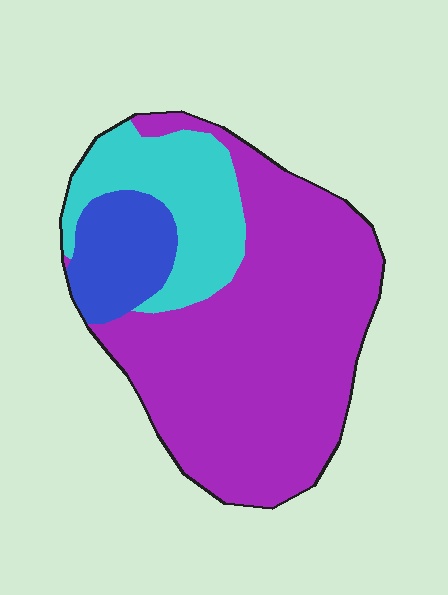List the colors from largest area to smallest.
From largest to smallest: purple, cyan, blue.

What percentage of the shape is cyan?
Cyan covers around 20% of the shape.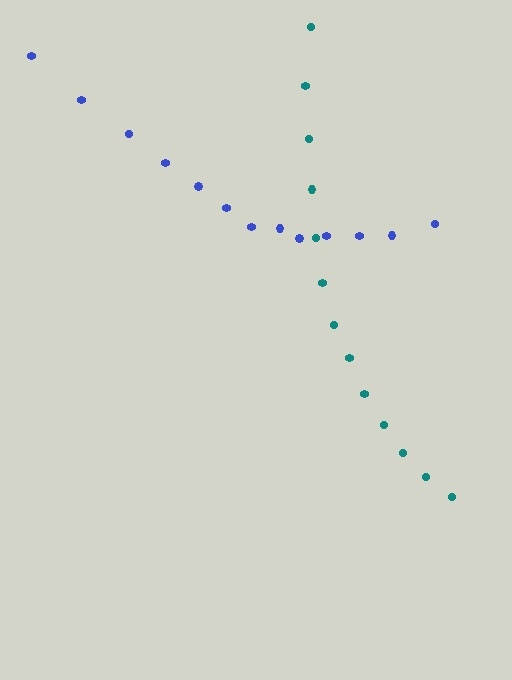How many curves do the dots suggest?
There are 2 distinct paths.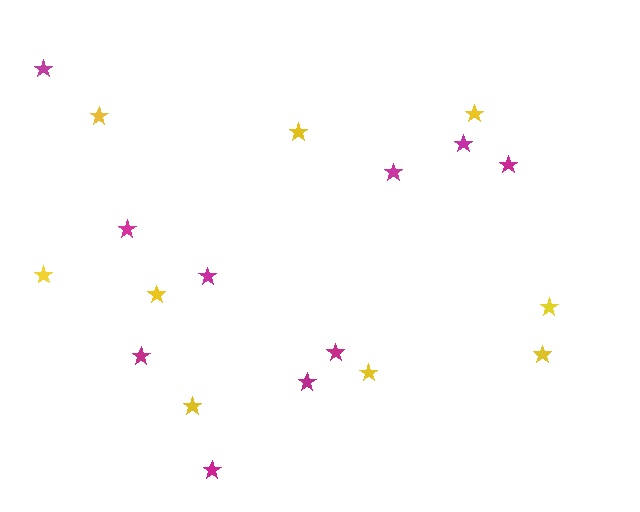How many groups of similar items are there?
There are 2 groups: one group of magenta stars (10) and one group of yellow stars (9).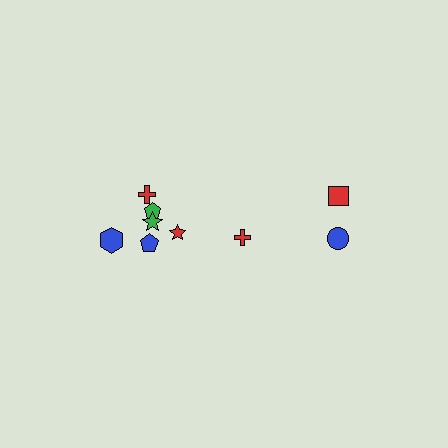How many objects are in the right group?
There are 3 objects.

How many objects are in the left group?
There are 6 objects.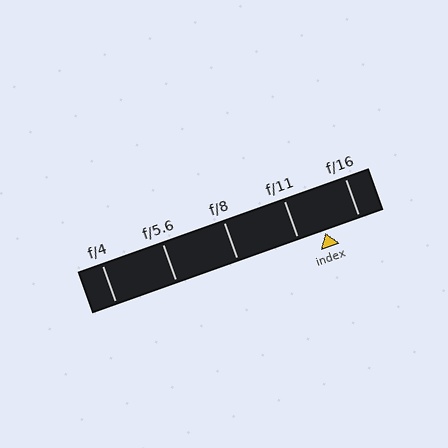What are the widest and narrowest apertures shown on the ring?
The widest aperture shown is f/4 and the narrowest is f/16.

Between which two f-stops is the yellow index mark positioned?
The index mark is between f/11 and f/16.